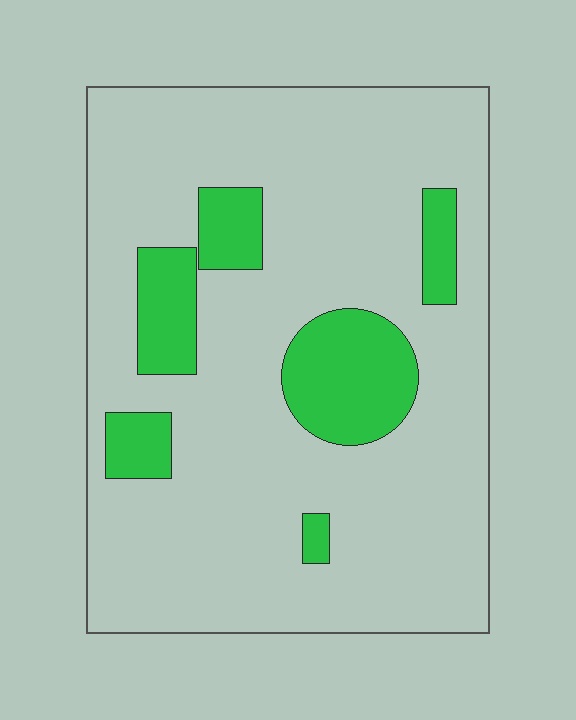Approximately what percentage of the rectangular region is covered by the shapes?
Approximately 15%.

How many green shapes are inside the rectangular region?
6.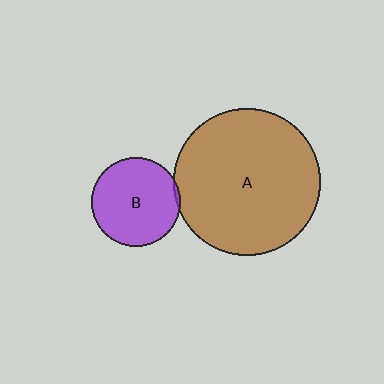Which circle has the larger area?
Circle A (brown).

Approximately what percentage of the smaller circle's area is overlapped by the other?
Approximately 5%.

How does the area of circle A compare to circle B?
Approximately 2.7 times.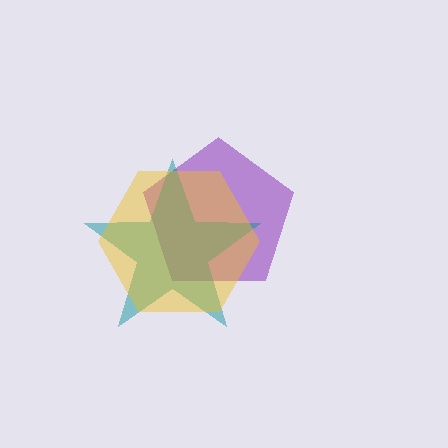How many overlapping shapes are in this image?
There are 3 overlapping shapes in the image.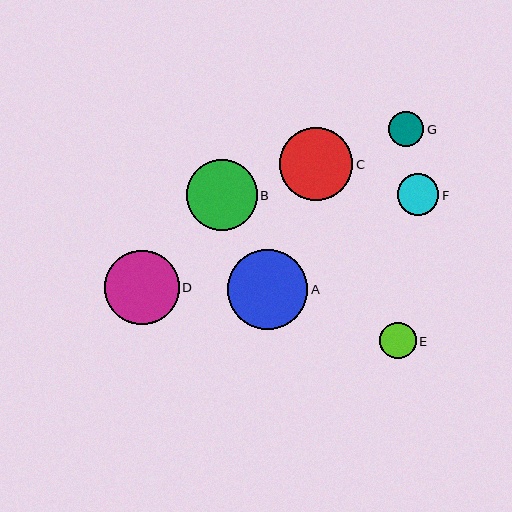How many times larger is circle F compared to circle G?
Circle F is approximately 1.2 times the size of circle G.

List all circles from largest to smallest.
From largest to smallest: A, D, C, B, F, E, G.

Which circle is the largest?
Circle A is the largest with a size of approximately 80 pixels.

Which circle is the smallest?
Circle G is the smallest with a size of approximately 35 pixels.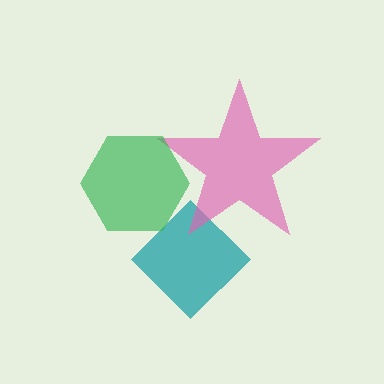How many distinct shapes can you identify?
There are 3 distinct shapes: a teal diamond, a pink star, a green hexagon.